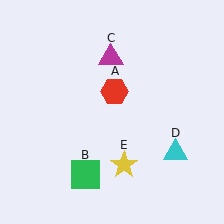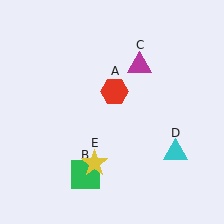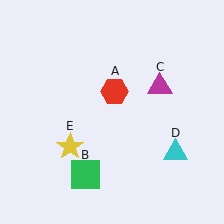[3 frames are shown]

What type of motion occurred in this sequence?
The magenta triangle (object C), yellow star (object E) rotated clockwise around the center of the scene.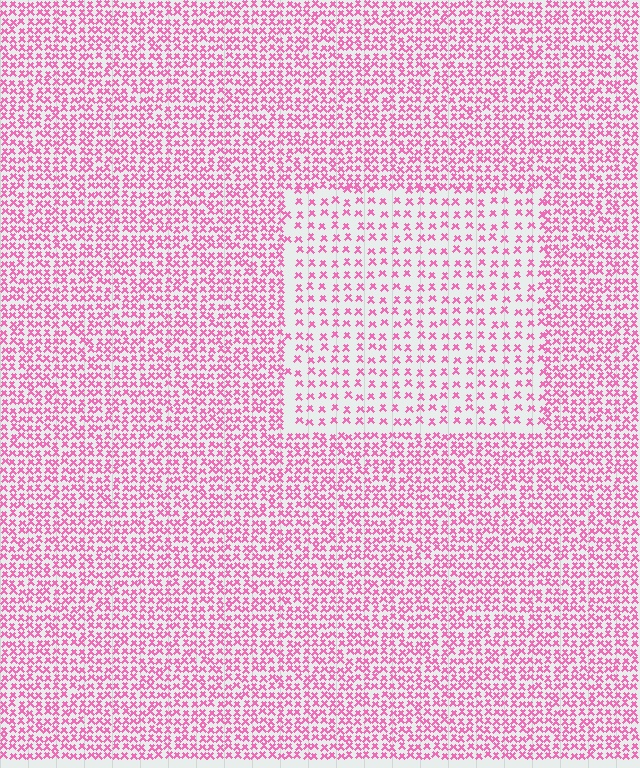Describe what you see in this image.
The image contains small pink elements arranged at two different densities. A rectangle-shaped region is visible where the elements are less densely packed than the surrounding area.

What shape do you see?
I see a rectangle.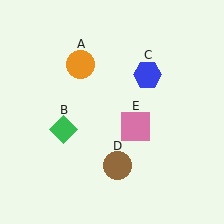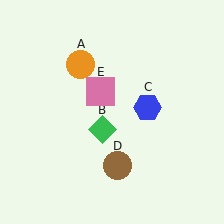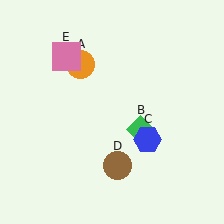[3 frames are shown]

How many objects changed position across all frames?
3 objects changed position: green diamond (object B), blue hexagon (object C), pink square (object E).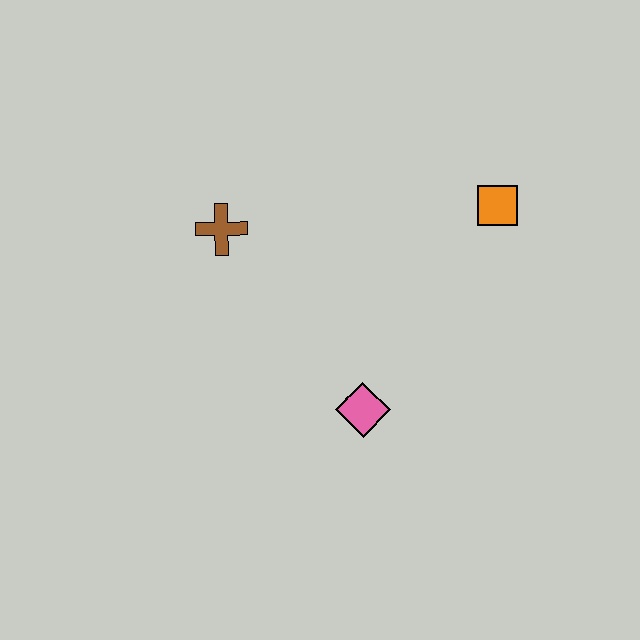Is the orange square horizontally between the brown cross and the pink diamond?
No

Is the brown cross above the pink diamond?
Yes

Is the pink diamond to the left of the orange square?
Yes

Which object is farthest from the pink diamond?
The orange square is farthest from the pink diamond.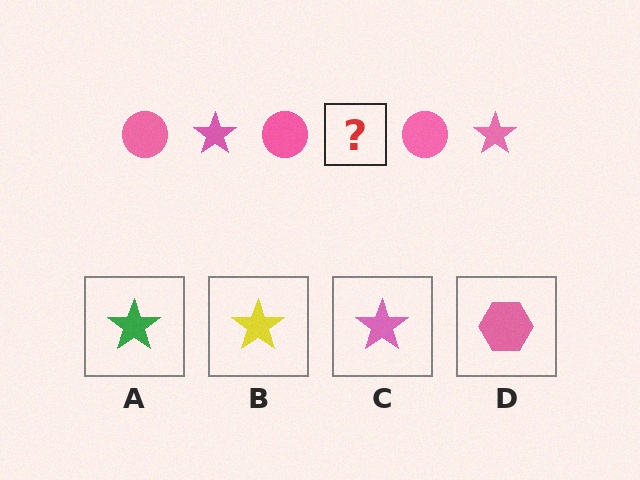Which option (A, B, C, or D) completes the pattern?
C.